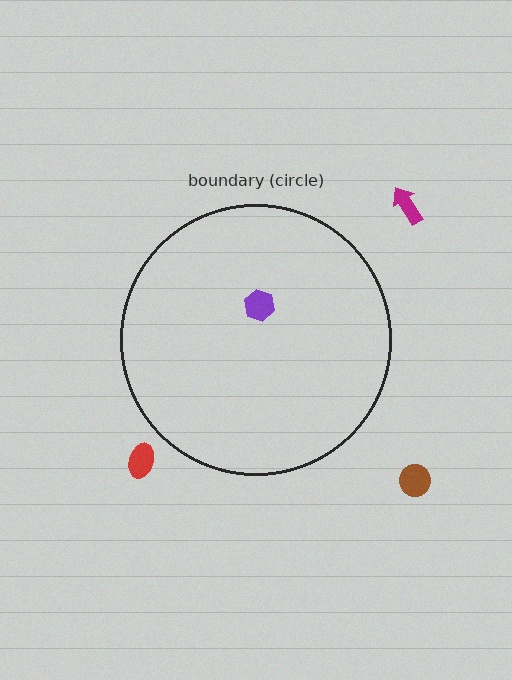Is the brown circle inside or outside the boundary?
Outside.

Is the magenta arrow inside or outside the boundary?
Outside.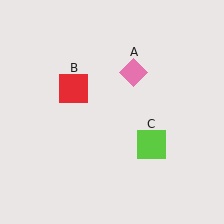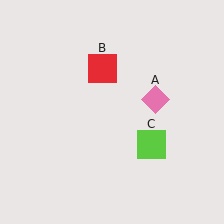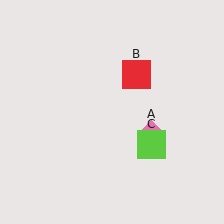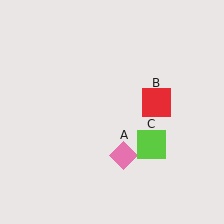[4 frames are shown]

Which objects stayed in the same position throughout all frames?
Lime square (object C) remained stationary.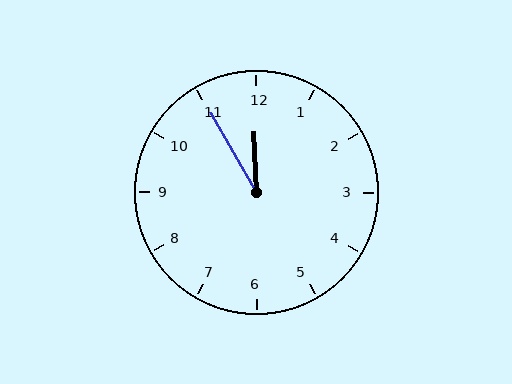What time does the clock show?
11:55.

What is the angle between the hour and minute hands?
Approximately 28 degrees.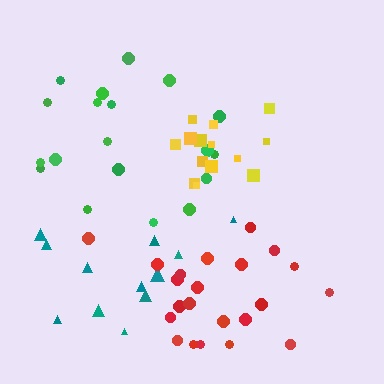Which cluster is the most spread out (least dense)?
Teal.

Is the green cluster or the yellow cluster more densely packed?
Yellow.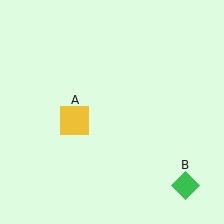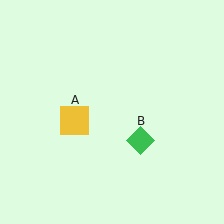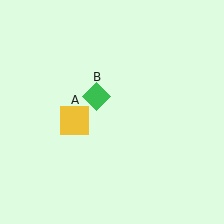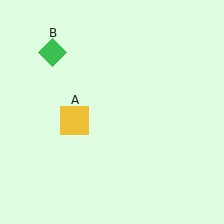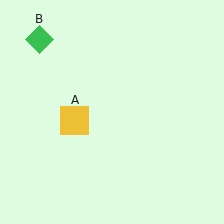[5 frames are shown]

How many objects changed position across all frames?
1 object changed position: green diamond (object B).